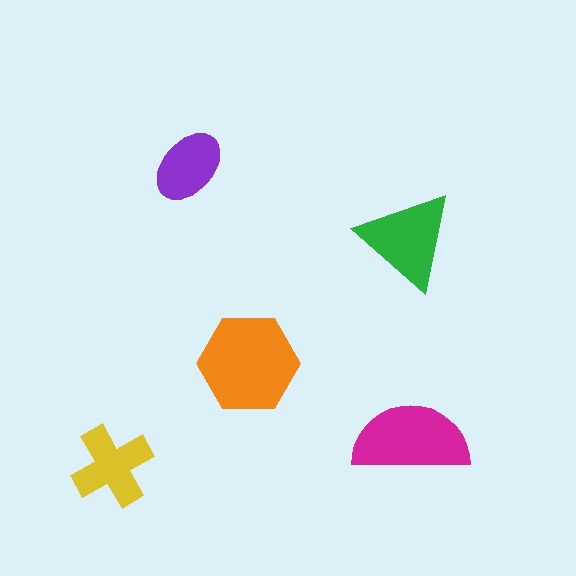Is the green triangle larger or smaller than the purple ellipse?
Larger.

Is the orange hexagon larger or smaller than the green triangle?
Larger.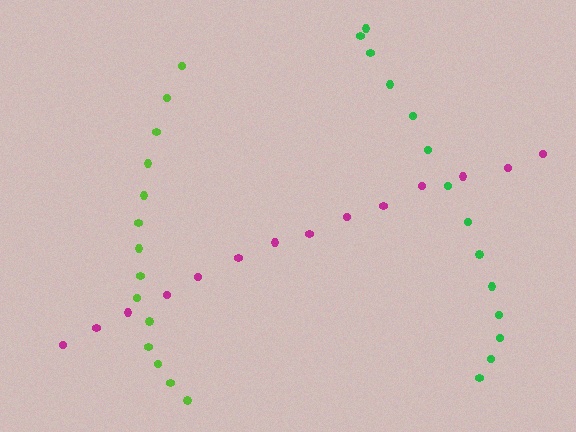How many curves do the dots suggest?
There are 3 distinct paths.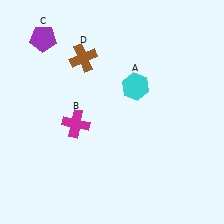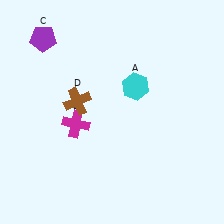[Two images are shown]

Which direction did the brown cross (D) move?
The brown cross (D) moved down.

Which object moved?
The brown cross (D) moved down.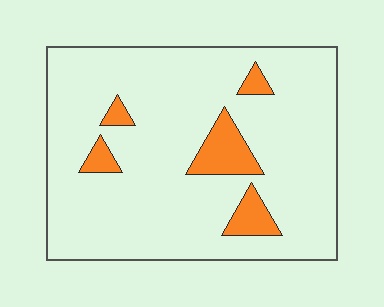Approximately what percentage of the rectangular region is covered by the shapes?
Approximately 10%.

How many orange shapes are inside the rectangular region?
5.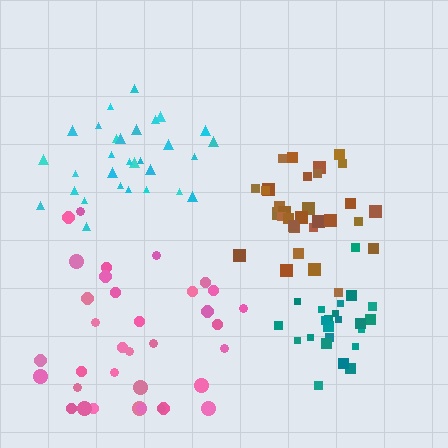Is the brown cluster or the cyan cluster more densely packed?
Brown.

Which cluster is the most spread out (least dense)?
Pink.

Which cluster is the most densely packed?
Teal.